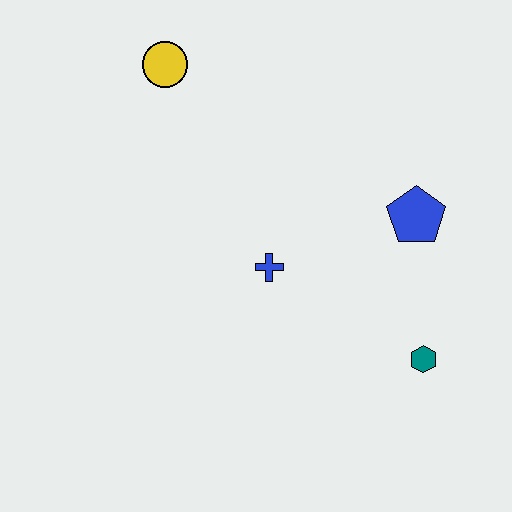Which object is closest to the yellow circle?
The blue cross is closest to the yellow circle.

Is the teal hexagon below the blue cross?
Yes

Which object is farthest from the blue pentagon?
The yellow circle is farthest from the blue pentagon.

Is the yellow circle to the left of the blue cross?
Yes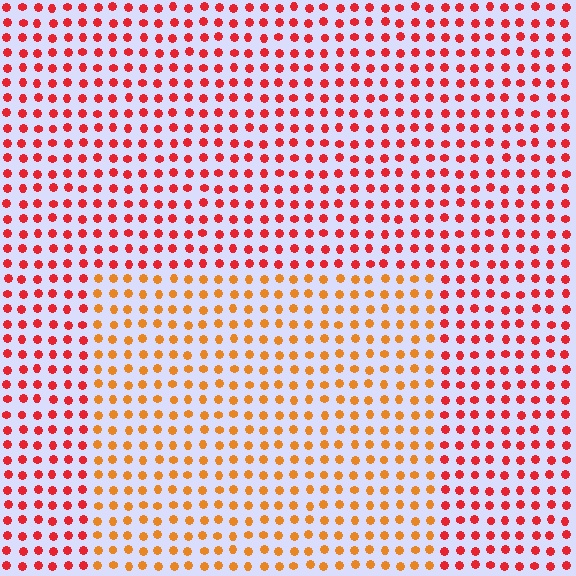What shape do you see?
I see a rectangle.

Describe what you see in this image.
The image is filled with small red elements in a uniform arrangement. A rectangle-shaped region is visible where the elements are tinted to a slightly different hue, forming a subtle color boundary.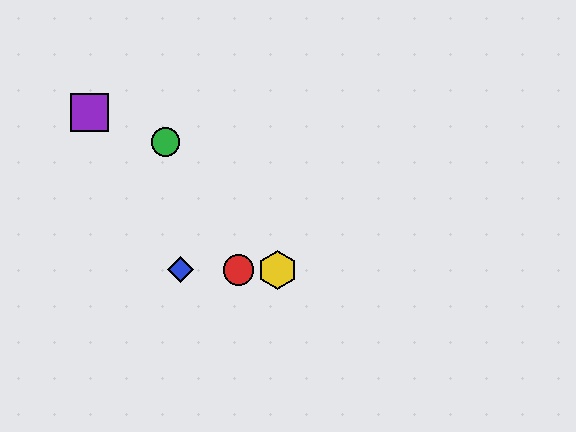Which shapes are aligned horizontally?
The red circle, the blue diamond, the yellow hexagon are aligned horizontally.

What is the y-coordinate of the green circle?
The green circle is at y≈142.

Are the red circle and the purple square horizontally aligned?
No, the red circle is at y≈270 and the purple square is at y≈113.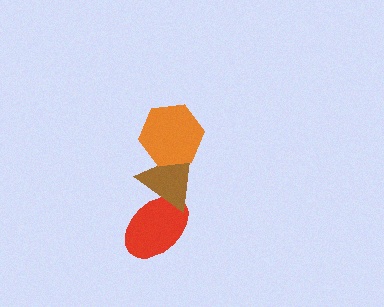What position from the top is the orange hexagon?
The orange hexagon is 1st from the top.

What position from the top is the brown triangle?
The brown triangle is 2nd from the top.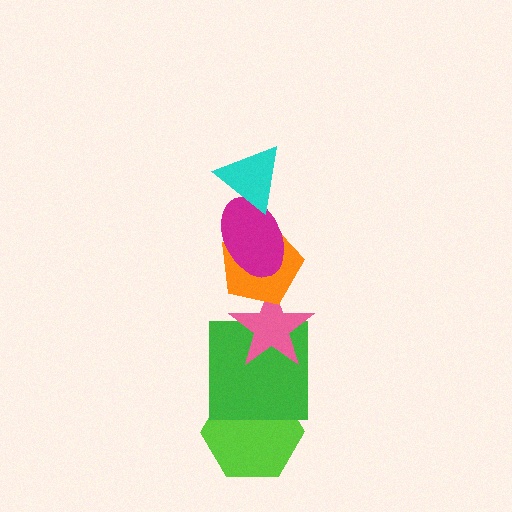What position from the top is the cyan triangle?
The cyan triangle is 1st from the top.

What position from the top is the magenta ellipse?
The magenta ellipse is 2nd from the top.